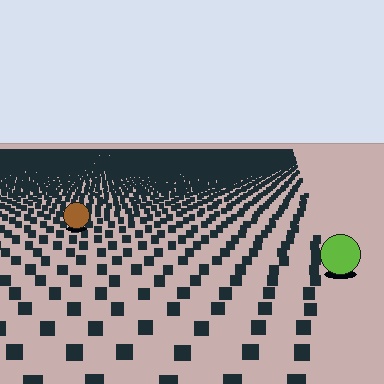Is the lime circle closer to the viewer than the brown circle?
Yes. The lime circle is closer — you can tell from the texture gradient: the ground texture is coarser near it.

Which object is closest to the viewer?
The lime circle is closest. The texture marks near it are larger and more spread out.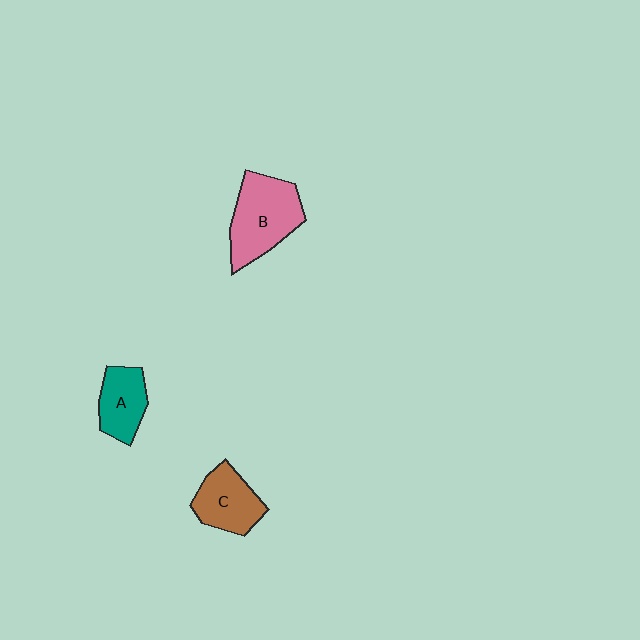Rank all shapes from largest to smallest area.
From largest to smallest: B (pink), C (brown), A (teal).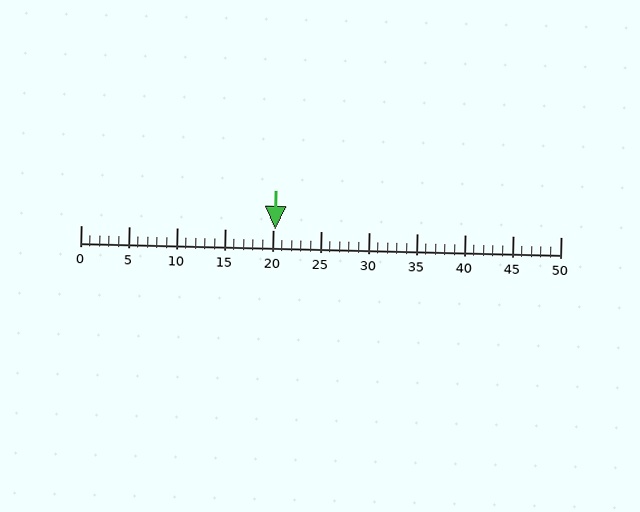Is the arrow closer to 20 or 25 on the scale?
The arrow is closer to 20.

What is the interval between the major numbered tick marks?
The major tick marks are spaced 5 units apart.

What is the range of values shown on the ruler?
The ruler shows values from 0 to 50.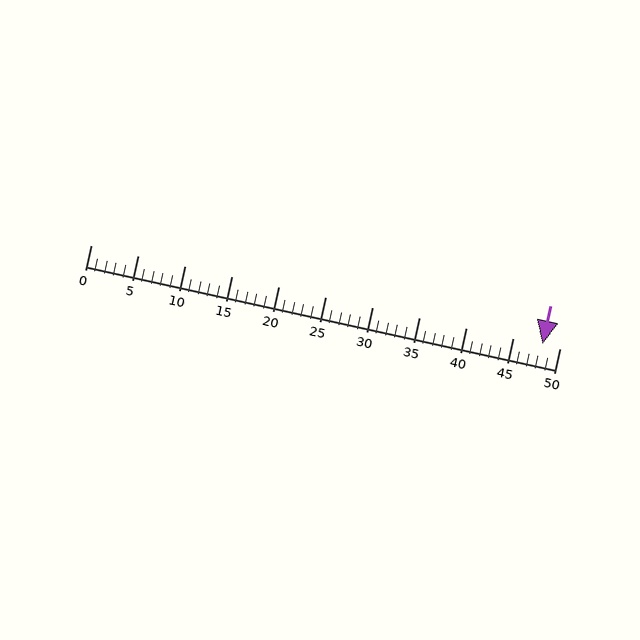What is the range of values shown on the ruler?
The ruler shows values from 0 to 50.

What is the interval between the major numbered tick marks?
The major tick marks are spaced 5 units apart.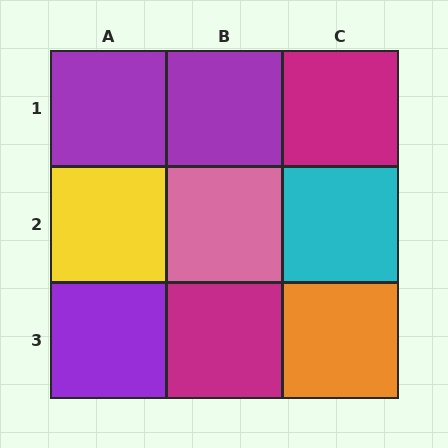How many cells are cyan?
1 cell is cyan.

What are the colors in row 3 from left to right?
Purple, magenta, orange.